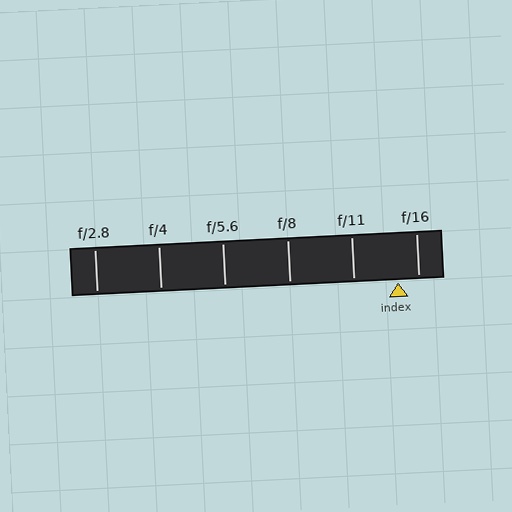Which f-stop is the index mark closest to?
The index mark is closest to f/16.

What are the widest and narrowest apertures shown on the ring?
The widest aperture shown is f/2.8 and the narrowest is f/16.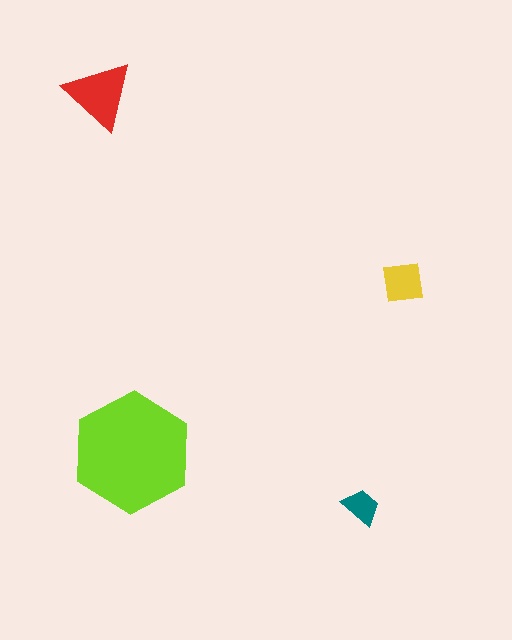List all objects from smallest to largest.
The teal trapezoid, the yellow square, the red triangle, the lime hexagon.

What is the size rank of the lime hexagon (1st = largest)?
1st.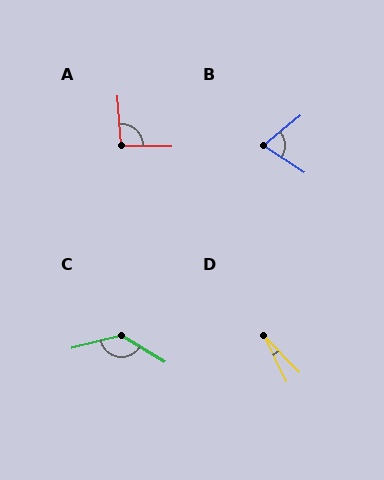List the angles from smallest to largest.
D (18°), B (73°), A (94°), C (135°).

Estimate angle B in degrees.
Approximately 73 degrees.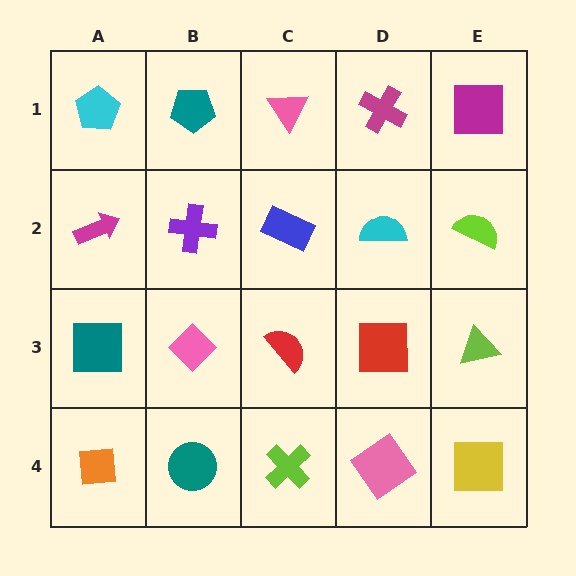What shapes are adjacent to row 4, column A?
A teal square (row 3, column A), a teal circle (row 4, column B).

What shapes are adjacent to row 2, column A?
A cyan pentagon (row 1, column A), a teal square (row 3, column A), a purple cross (row 2, column B).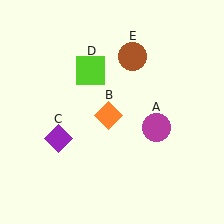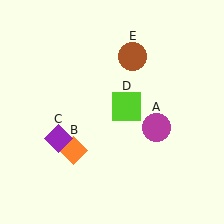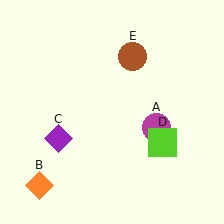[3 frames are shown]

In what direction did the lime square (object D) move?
The lime square (object D) moved down and to the right.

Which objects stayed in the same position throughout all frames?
Magenta circle (object A) and purple diamond (object C) and brown circle (object E) remained stationary.